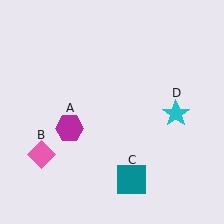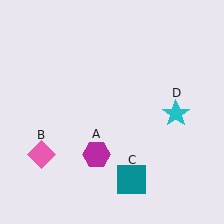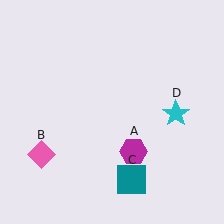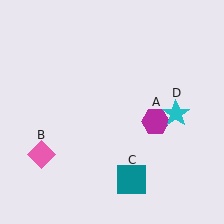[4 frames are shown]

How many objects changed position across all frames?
1 object changed position: magenta hexagon (object A).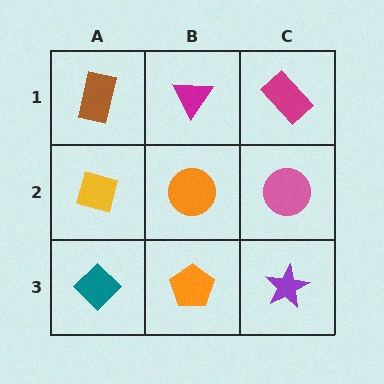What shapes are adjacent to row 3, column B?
An orange circle (row 2, column B), a teal diamond (row 3, column A), a purple star (row 3, column C).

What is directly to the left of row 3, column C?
An orange pentagon.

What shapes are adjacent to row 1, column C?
A pink circle (row 2, column C), a magenta triangle (row 1, column B).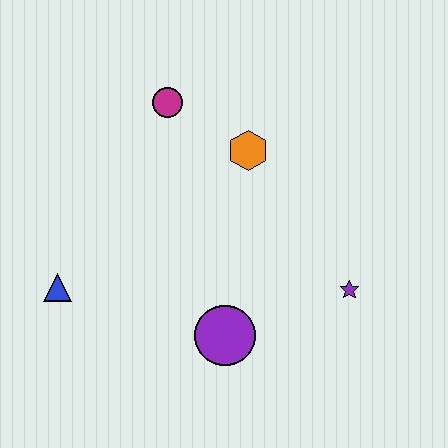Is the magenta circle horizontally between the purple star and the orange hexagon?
No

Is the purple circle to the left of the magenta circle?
No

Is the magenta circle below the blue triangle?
No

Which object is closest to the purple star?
The purple circle is closest to the purple star.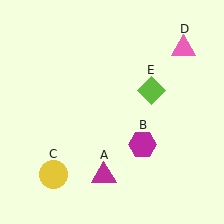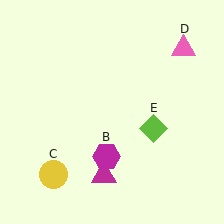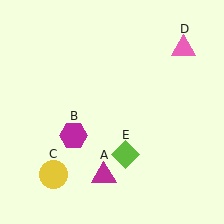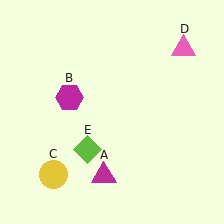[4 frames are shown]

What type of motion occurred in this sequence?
The magenta hexagon (object B), lime diamond (object E) rotated clockwise around the center of the scene.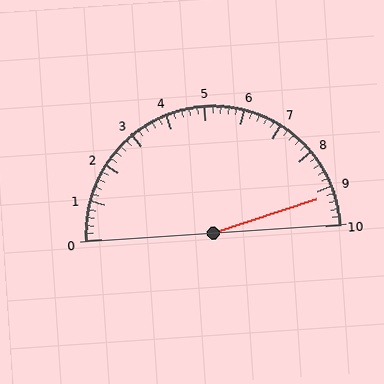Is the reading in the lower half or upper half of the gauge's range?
The reading is in the upper half of the range (0 to 10).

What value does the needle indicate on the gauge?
The needle indicates approximately 9.2.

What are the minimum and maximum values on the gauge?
The gauge ranges from 0 to 10.